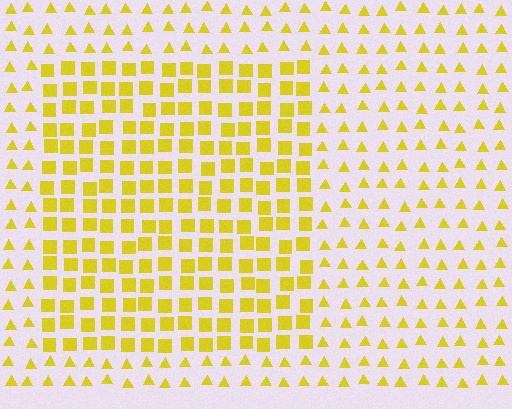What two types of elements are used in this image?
The image uses squares inside the rectangle region and triangles outside it.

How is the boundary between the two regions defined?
The boundary is defined by a change in element shape: squares inside vs. triangles outside. All elements share the same color and spacing.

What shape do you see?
I see a rectangle.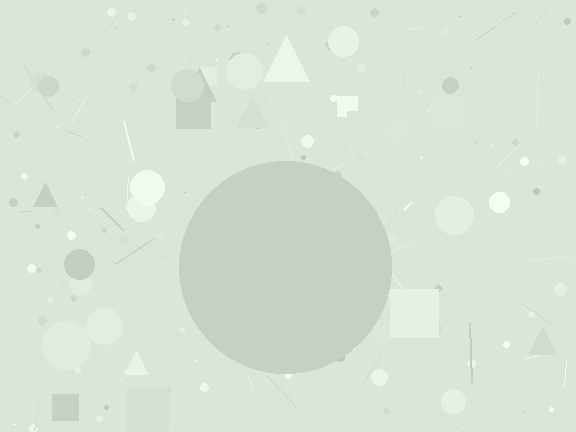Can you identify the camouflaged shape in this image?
The camouflaged shape is a circle.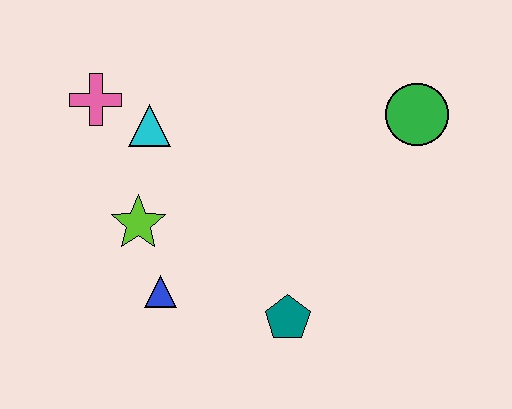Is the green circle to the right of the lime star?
Yes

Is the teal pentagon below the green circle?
Yes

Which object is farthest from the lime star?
The green circle is farthest from the lime star.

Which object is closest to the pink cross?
The cyan triangle is closest to the pink cross.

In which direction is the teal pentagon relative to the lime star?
The teal pentagon is to the right of the lime star.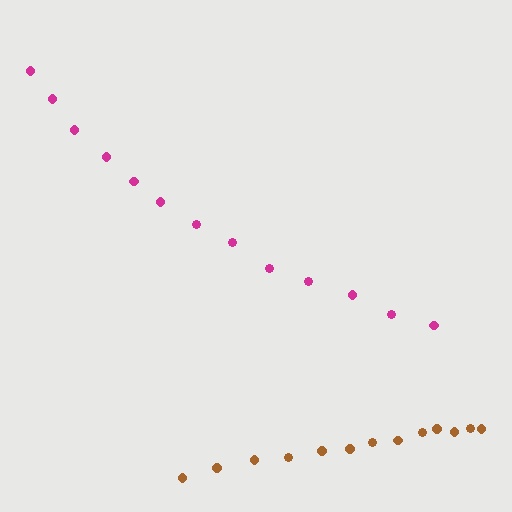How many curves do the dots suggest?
There are 2 distinct paths.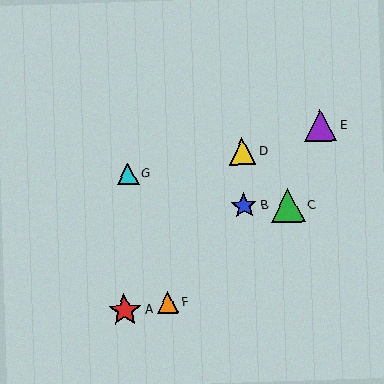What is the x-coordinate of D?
Object D is at x≈242.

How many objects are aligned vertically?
2 objects (B, D) are aligned vertically.